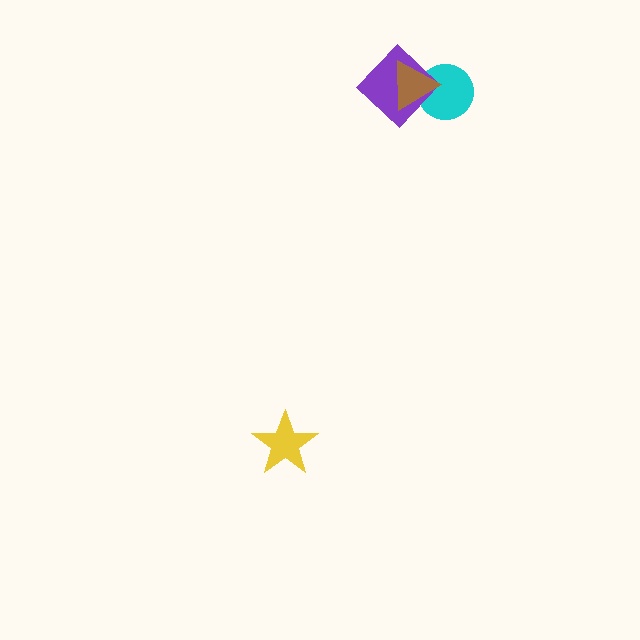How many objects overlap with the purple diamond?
2 objects overlap with the purple diamond.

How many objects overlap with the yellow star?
0 objects overlap with the yellow star.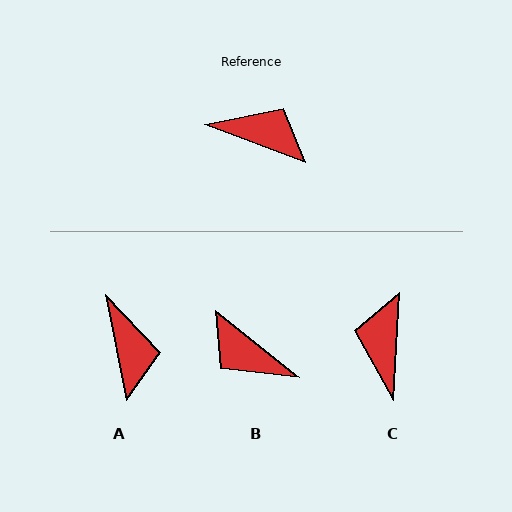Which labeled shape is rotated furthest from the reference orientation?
B, about 162 degrees away.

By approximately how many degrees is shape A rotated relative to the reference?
Approximately 58 degrees clockwise.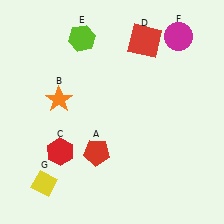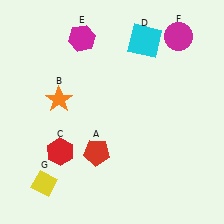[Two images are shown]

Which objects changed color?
D changed from red to cyan. E changed from lime to magenta.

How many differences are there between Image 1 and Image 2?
There are 2 differences between the two images.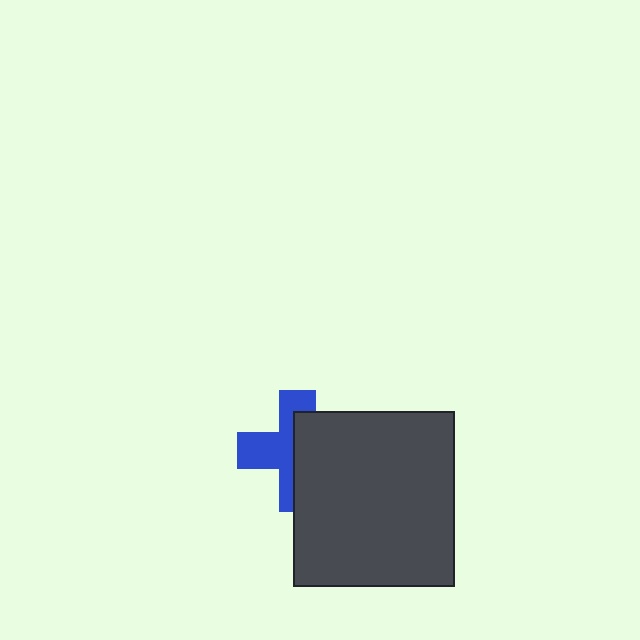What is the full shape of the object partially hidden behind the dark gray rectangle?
The partially hidden object is a blue cross.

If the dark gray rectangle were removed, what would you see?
You would see the complete blue cross.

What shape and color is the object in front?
The object in front is a dark gray rectangle.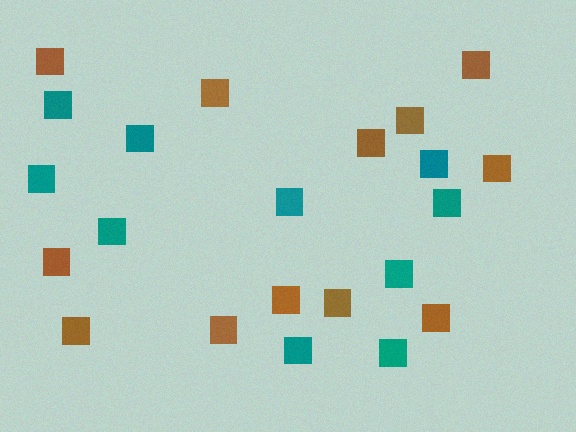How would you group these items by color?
There are 2 groups: one group of teal squares (10) and one group of brown squares (12).